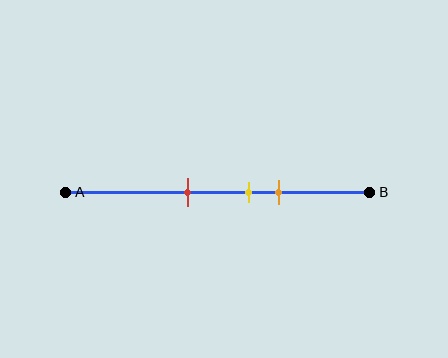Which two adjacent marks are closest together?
The yellow and orange marks are the closest adjacent pair.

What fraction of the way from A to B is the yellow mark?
The yellow mark is approximately 60% (0.6) of the way from A to B.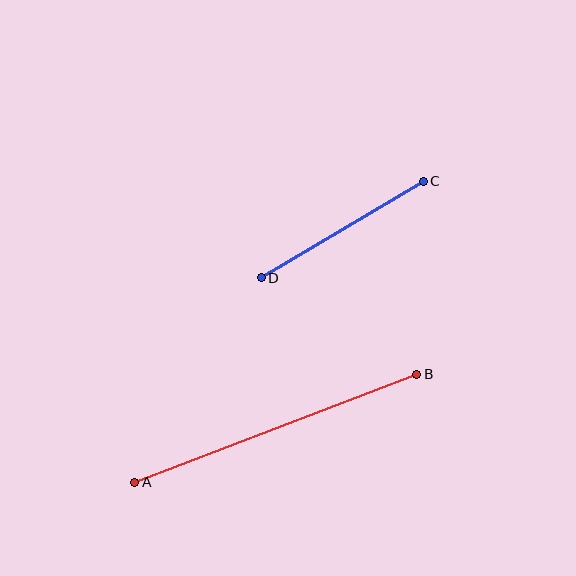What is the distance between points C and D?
The distance is approximately 189 pixels.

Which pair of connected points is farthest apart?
Points A and B are farthest apart.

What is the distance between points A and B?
The distance is approximately 302 pixels.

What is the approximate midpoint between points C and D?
The midpoint is at approximately (342, 229) pixels.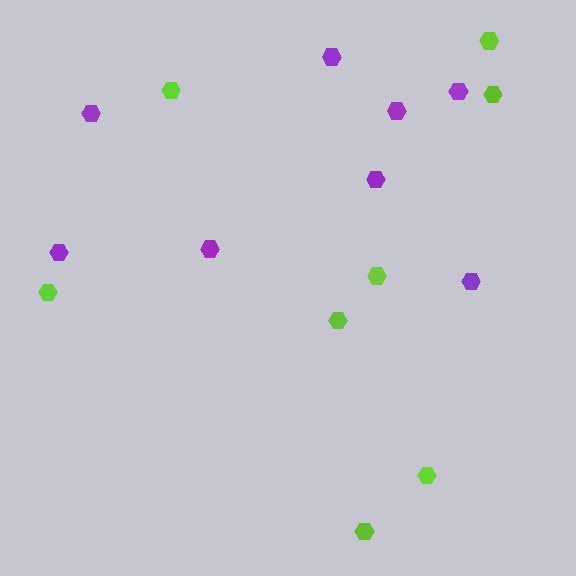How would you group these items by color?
There are 2 groups: one group of purple hexagons (8) and one group of lime hexagons (8).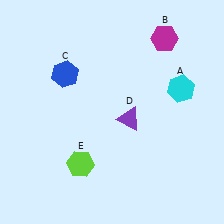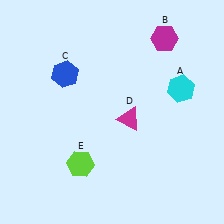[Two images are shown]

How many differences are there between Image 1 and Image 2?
There is 1 difference between the two images.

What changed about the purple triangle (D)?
In Image 1, D is purple. In Image 2, it changed to magenta.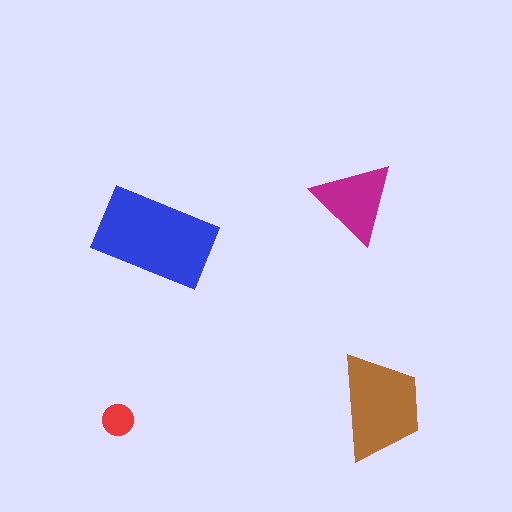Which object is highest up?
The magenta triangle is topmost.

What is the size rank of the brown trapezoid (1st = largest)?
2nd.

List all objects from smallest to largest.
The red circle, the magenta triangle, the brown trapezoid, the blue rectangle.